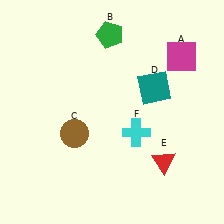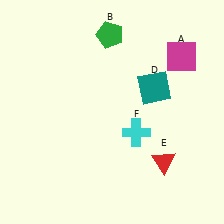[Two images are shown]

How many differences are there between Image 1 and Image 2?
There is 1 difference between the two images.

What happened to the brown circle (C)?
The brown circle (C) was removed in Image 2. It was in the bottom-left area of Image 1.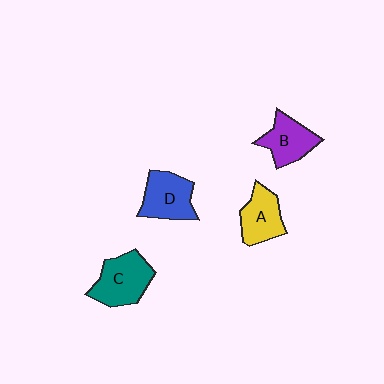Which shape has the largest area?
Shape C (teal).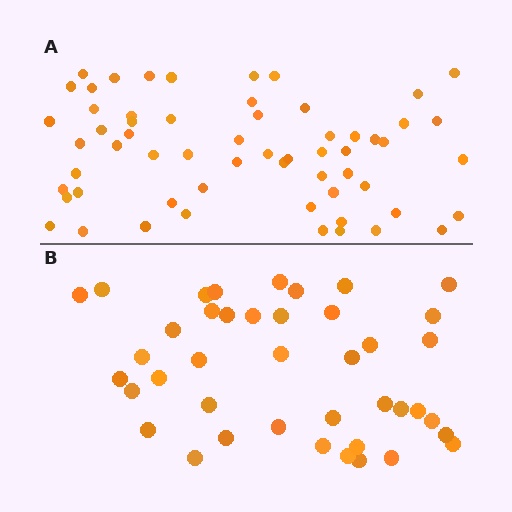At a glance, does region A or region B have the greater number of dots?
Region A (the top region) has more dots.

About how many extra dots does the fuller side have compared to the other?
Region A has approximately 20 more dots than region B.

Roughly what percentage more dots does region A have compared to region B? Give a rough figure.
About 45% more.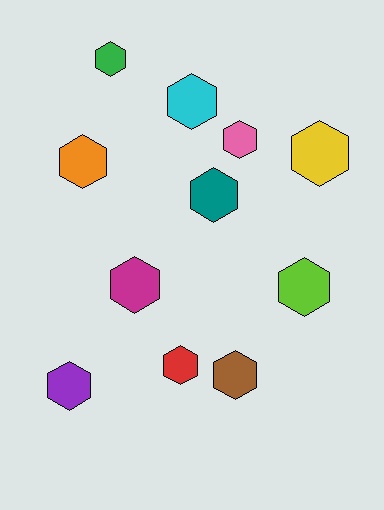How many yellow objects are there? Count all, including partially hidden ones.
There is 1 yellow object.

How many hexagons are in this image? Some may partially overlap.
There are 11 hexagons.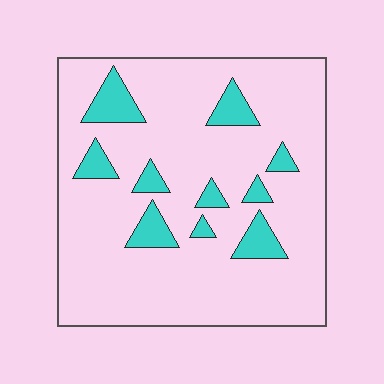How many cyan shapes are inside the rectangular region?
10.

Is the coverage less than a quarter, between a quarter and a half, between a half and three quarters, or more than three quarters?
Less than a quarter.